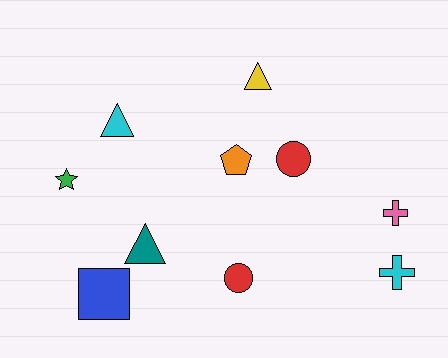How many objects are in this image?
There are 10 objects.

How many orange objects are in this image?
There is 1 orange object.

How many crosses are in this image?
There are 2 crosses.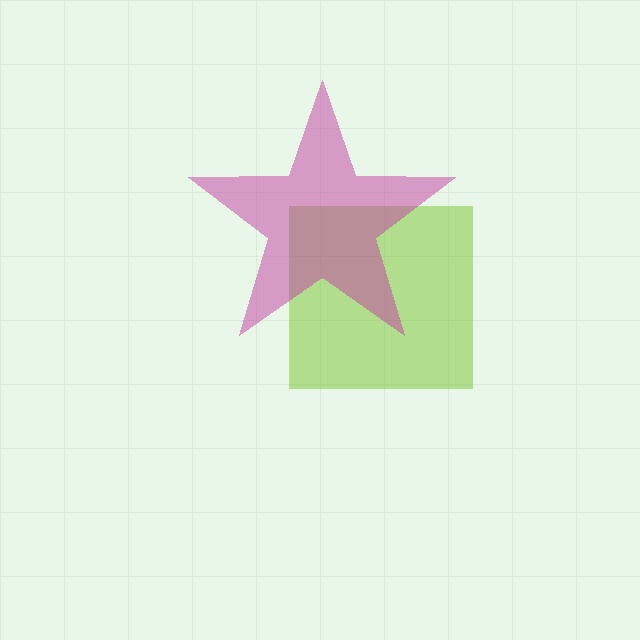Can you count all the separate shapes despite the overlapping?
Yes, there are 2 separate shapes.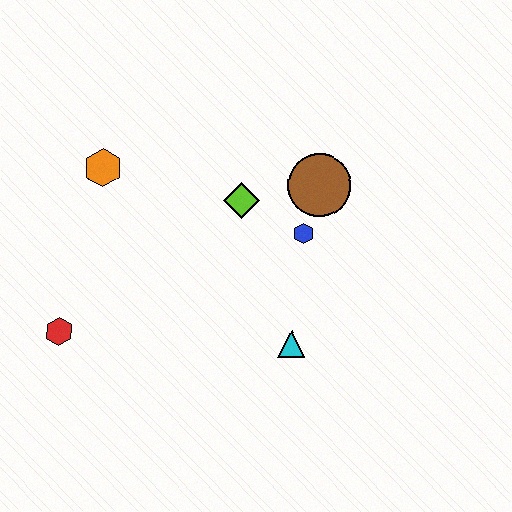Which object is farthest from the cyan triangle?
The orange hexagon is farthest from the cyan triangle.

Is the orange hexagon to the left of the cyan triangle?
Yes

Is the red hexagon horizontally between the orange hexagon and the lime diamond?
No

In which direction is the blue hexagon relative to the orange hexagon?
The blue hexagon is to the right of the orange hexagon.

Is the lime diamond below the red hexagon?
No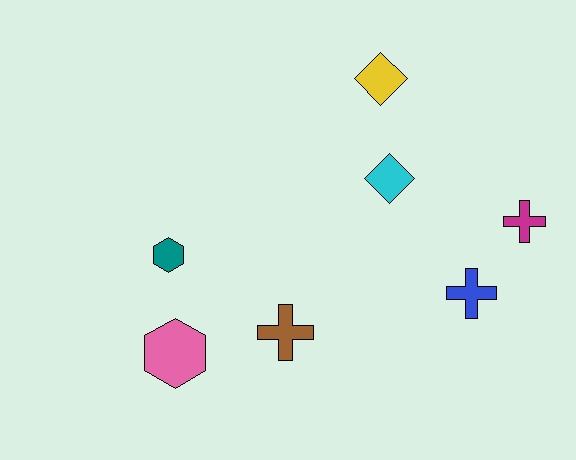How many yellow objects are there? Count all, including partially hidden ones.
There is 1 yellow object.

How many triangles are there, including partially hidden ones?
There are no triangles.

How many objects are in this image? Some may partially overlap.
There are 7 objects.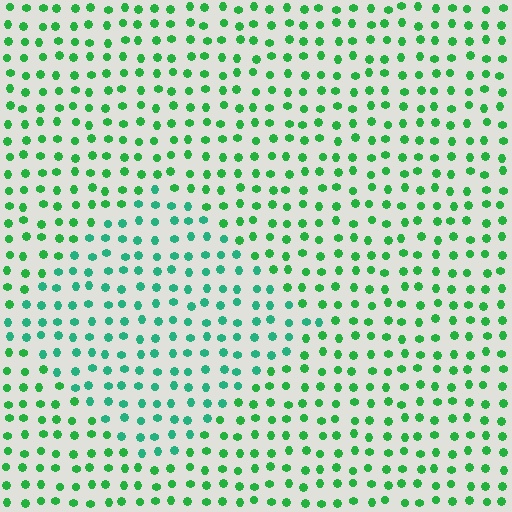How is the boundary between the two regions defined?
The boundary is defined purely by a slight shift in hue (about 28 degrees). Spacing, size, and orientation are identical on both sides.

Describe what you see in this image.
The image is filled with small green elements in a uniform arrangement. A diamond-shaped region is visible where the elements are tinted to a slightly different hue, forming a subtle color boundary.